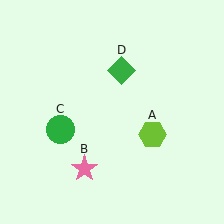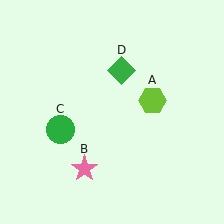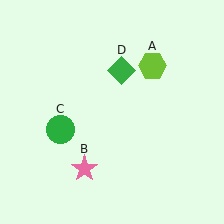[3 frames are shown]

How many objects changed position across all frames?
1 object changed position: lime hexagon (object A).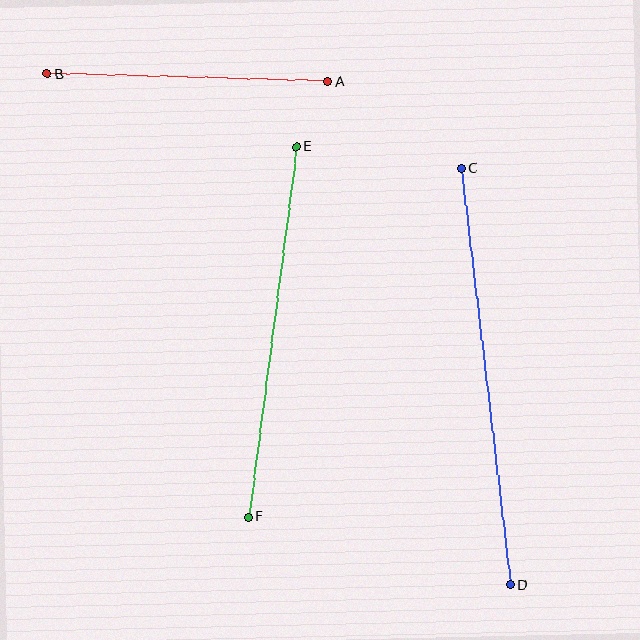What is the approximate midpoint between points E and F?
The midpoint is at approximately (273, 332) pixels.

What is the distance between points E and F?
The distance is approximately 373 pixels.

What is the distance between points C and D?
The distance is approximately 419 pixels.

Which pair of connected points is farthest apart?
Points C and D are farthest apart.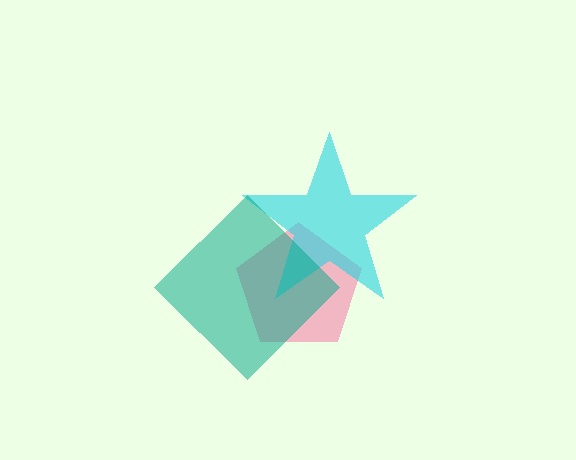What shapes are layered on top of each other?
The layered shapes are: a pink pentagon, a cyan star, a teal diamond.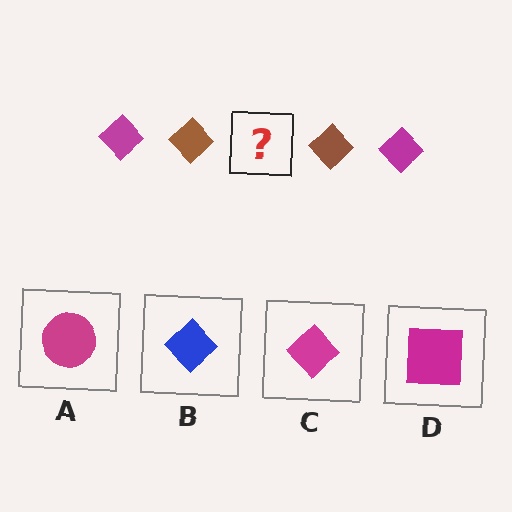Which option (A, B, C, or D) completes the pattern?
C.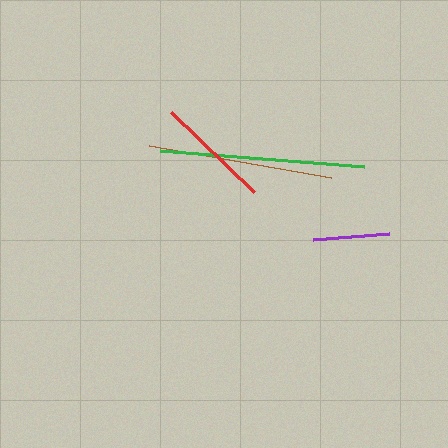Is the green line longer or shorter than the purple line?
The green line is longer than the purple line.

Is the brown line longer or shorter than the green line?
The green line is longer than the brown line.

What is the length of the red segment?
The red segment is approximately 115 pixels long.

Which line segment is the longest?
The green line is the longest at approximately 205 pixels.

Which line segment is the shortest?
The purple line is the shortest at approximately 76 pixels.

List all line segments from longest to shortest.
From longest to shortest: green, brown, red, purple.